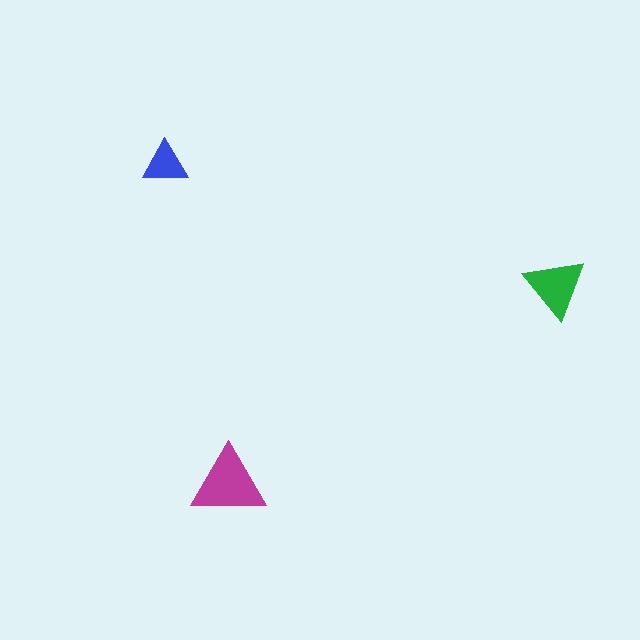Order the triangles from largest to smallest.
the magenta one, the green one, the blue one.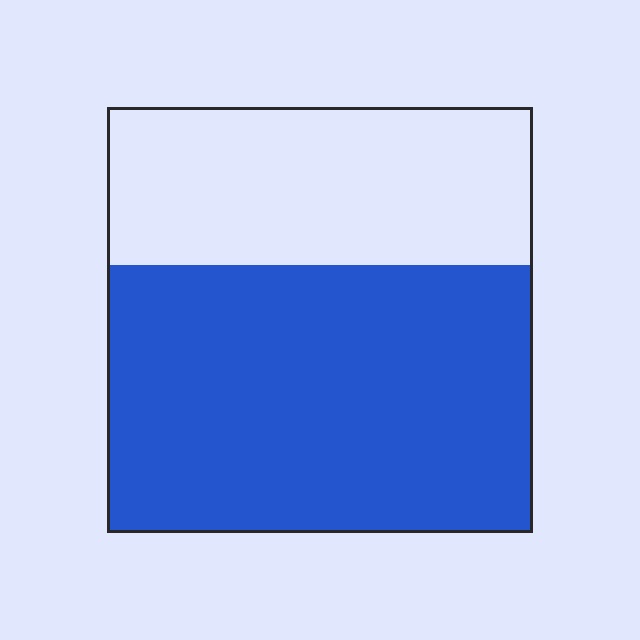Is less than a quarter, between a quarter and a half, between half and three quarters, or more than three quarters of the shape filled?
Between half and three quarters.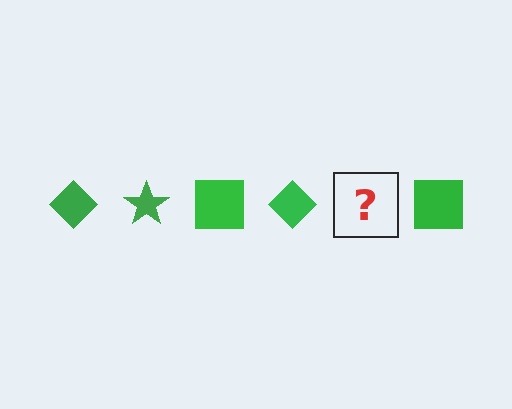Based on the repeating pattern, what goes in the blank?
The blank should be a green star.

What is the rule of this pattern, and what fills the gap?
The rule is that the pattern cycles through diamond, star, square shapes in green. The gap should be filled with a green star.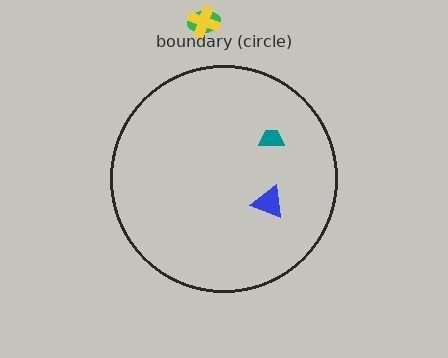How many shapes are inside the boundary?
2 inside, 2 outside.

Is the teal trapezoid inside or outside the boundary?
Inside.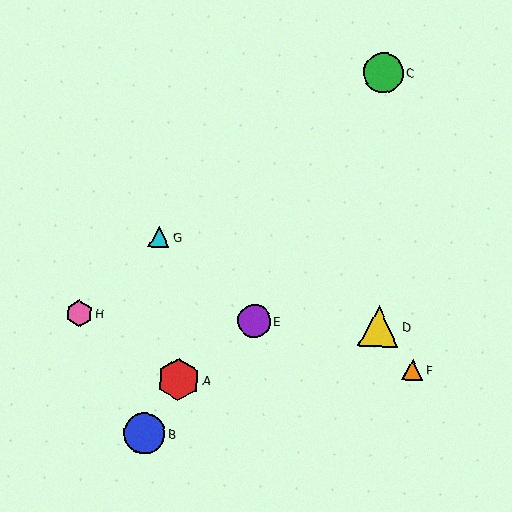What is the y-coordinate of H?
Object H is at y≈313.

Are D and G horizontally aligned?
No, D is at y≈326 and G is at y≈237.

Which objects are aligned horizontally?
Objects D, E, H are aligned horizontally.